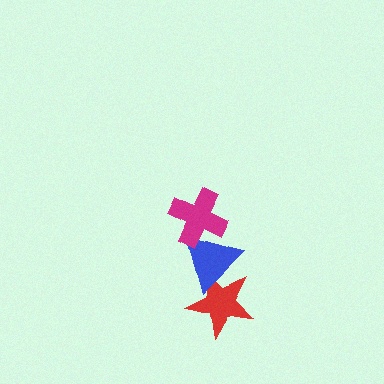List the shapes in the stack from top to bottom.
From top to bottom: the magenta cross, the blue triangle, the red star.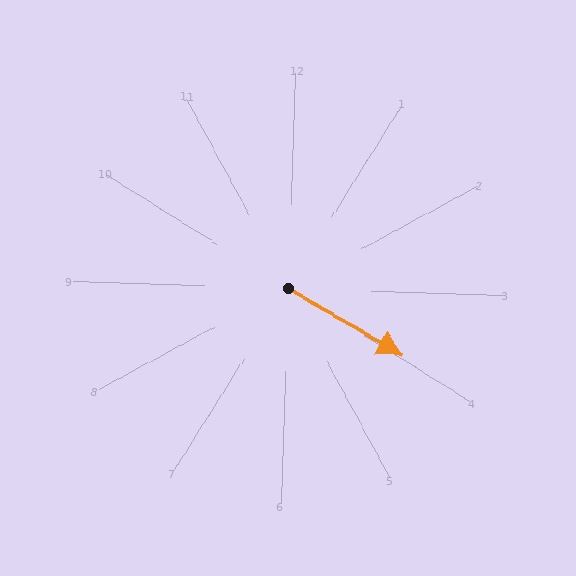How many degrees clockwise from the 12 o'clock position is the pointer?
Approximately 119 degrees.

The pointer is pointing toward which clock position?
Roughly 4 o'clock.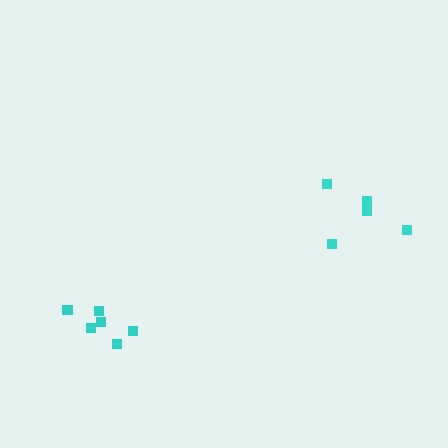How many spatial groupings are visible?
There are 2 spatial groupings.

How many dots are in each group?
Group 1: 6 dots, Group 2: 5 dots (11 total).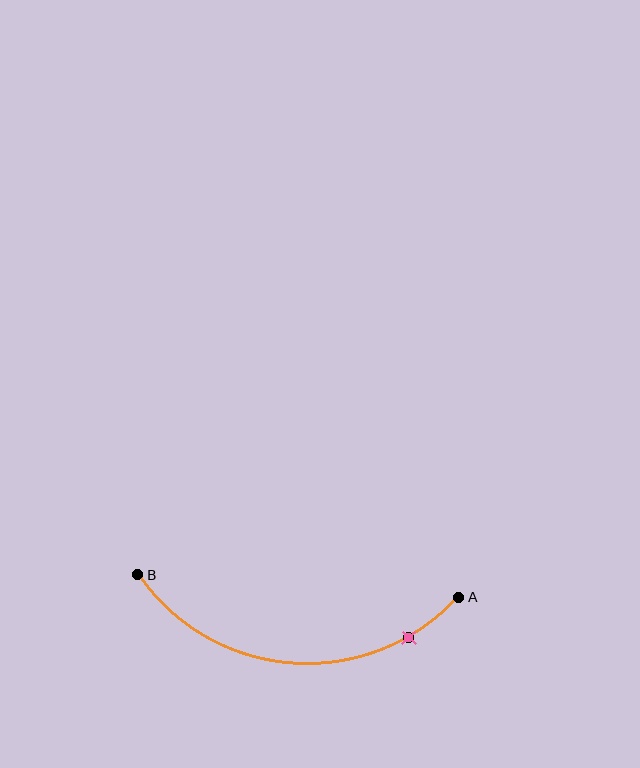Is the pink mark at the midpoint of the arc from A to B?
No. The pink mark lies on the arc but is closer to endpoint A. The arc midpoint would be at the point on the curve equidistant along the arc from both A and B.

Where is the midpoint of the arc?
The arc midpoint is the point on the curve farthest from the straight line joining A and B. It sits below that line.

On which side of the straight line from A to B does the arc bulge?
The arc bulges below the straight line connecting A and B.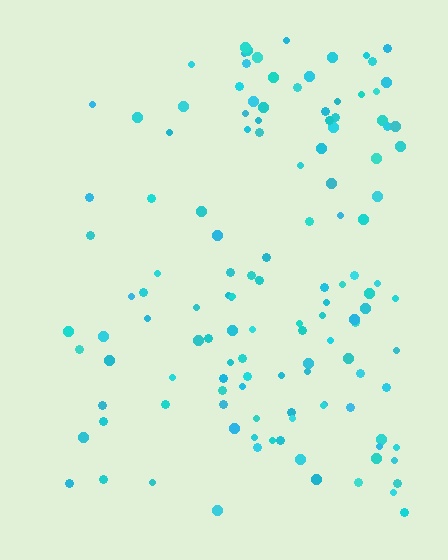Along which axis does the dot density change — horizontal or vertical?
Horizontal.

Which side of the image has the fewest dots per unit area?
The left.